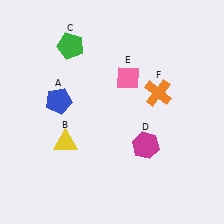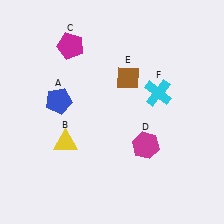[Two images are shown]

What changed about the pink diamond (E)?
In Image 1, E is pink. In Image 2, it changed to brown.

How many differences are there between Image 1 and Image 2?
There are 3 differences between the two images.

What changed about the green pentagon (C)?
In Image 1, C is green. In Image 2, it changed to magenta.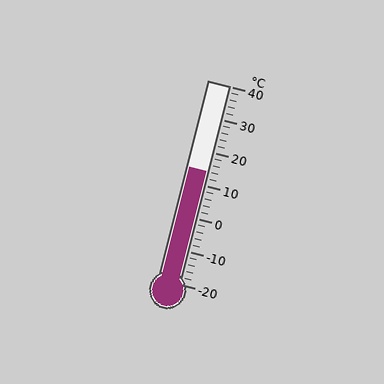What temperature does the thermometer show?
The thermometer shows approximately 14°C.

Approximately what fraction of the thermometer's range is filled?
The thermometer is filled to approximately 55% of its range.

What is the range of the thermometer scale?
The thermometer scale ranges from -20°C to 40°C.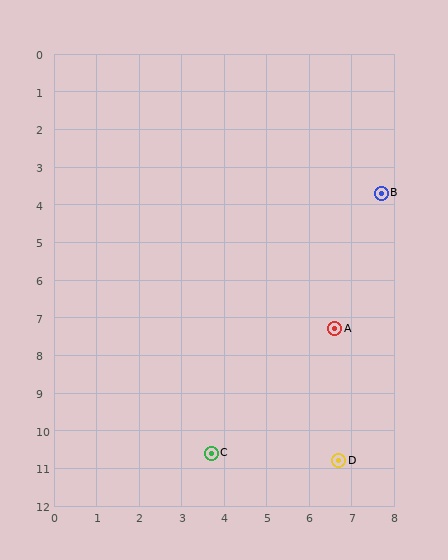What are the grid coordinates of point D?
Point D is at approximately (6.7, 10.8).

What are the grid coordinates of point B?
Point B is at approximately (7.7, 3.7).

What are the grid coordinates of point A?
Point A is at approximately (6.6, 7.3).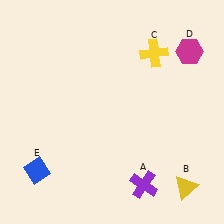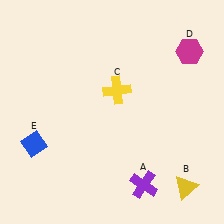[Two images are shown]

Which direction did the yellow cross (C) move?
The yellow cross (C) moved left.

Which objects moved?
The objects that moved are: the yellow cross (C), the blue diamond (E).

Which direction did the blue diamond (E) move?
The blue diamond (E) moved up.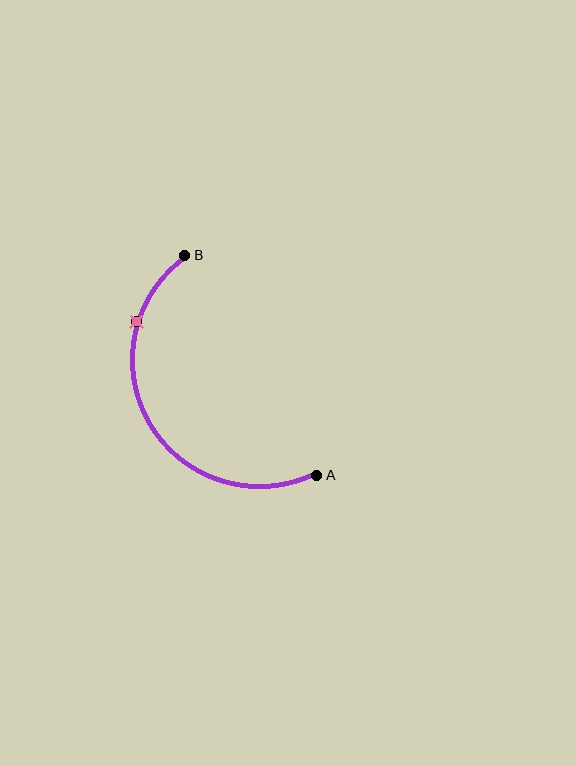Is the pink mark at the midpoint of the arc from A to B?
No. The pink mark lies on the arc but is closer to endpoint B. The arc midpoint would be at the point on the curve equidistant along the arc from both A and B.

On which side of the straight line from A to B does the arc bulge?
The arc bulges to the left of the straight line connecting A and B.